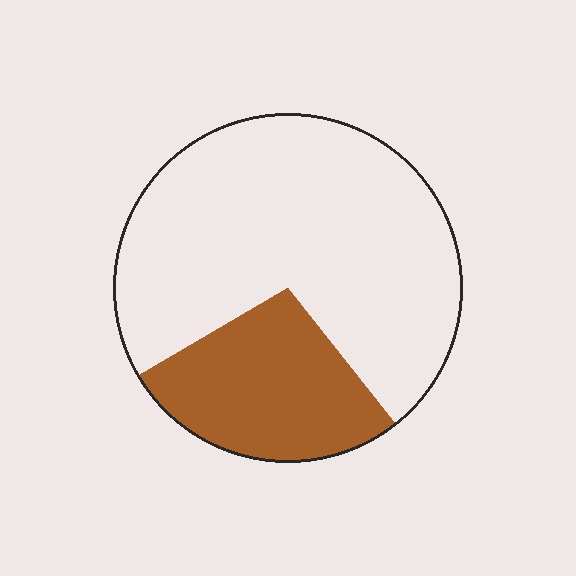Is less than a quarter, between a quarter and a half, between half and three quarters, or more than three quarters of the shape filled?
Between a quarter and a half.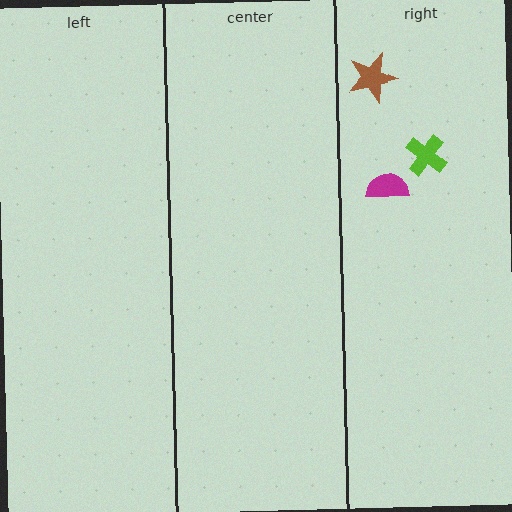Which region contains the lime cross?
The right region.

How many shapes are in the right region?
3.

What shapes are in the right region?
The magenta semicircle, the lime cross, the brown star.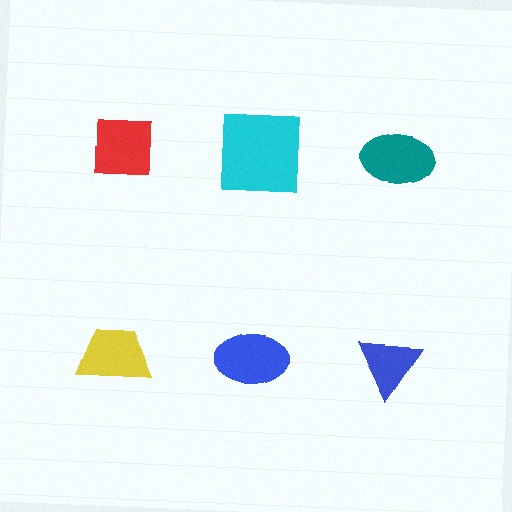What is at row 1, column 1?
A red square.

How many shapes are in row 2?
3 shapes.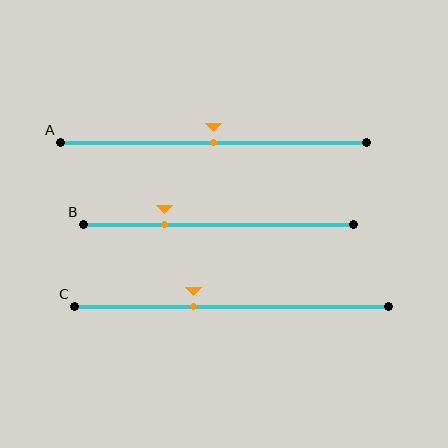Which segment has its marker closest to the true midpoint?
Segment A has its marker closest to the true midpoint.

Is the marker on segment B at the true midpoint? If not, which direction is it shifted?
No, the marker on segment B is shifted to the left by about 20% of the segment length.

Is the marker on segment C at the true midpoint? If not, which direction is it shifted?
No, the marker on segment C is shifted to the left by about 12% of the segment length.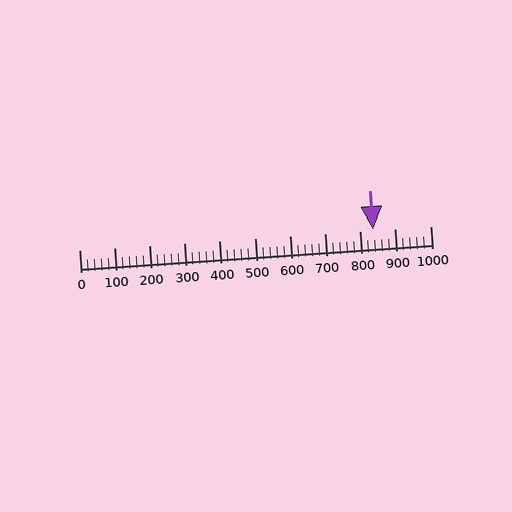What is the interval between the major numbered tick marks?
The major tick marks are spaced 100 units apart.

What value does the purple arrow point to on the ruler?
The purple arrow points to approximately 836.